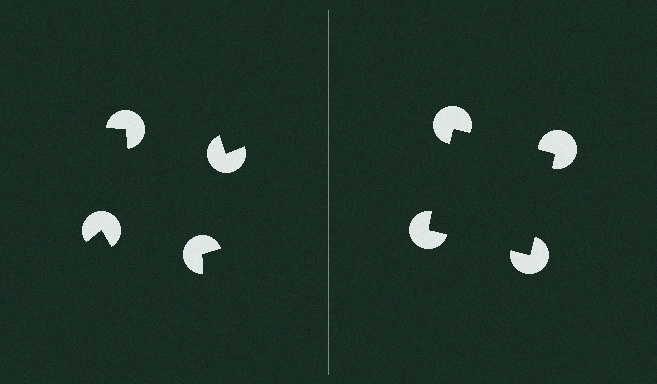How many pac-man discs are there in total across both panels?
8 — 4 on each side.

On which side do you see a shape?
An illusory square appears on the right side. On the left side the wedge cuts are rotated, so no coherent shape forms.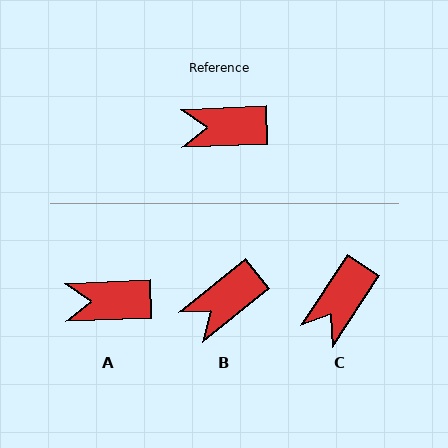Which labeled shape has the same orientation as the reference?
A.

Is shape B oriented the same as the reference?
No, it is off by about 36 degrees.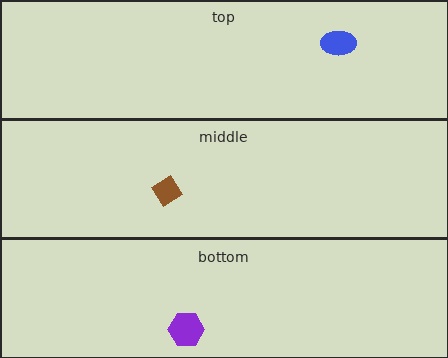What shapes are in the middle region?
The brown diamond.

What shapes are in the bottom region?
The purple hexagon.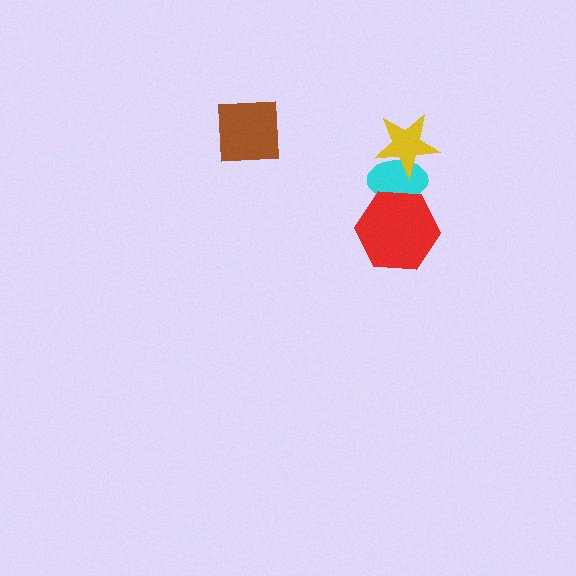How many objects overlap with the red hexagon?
1 object overlaps with the red hexagon.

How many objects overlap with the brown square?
0 objects overlap with the brown square.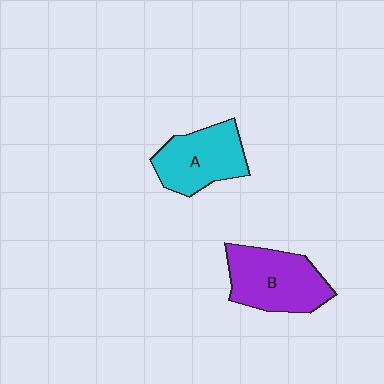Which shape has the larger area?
Shape B (purple).